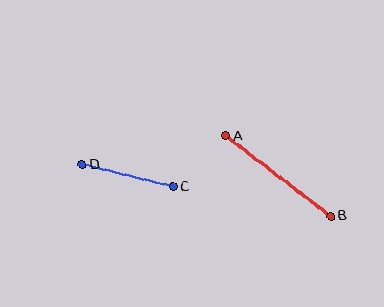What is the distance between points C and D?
The distance is approximately 93 pixels.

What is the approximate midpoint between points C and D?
The midpoint is at approximately (127, 175) pixels.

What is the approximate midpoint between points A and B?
The midpoint is at approximately (278, 176) pixels.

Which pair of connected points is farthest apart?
Points A and B are farthest apart.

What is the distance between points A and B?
The distance is approximately 132 pixels.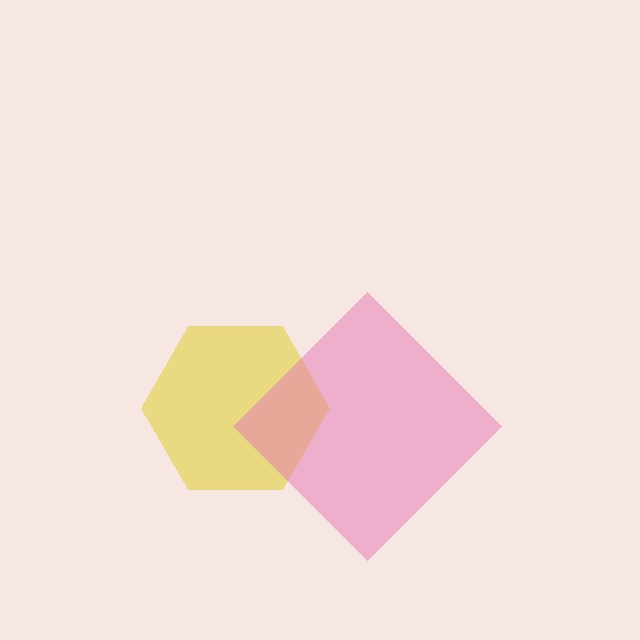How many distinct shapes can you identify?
There are 2 distinct shapes: a yellow hexagon, a pink diamond.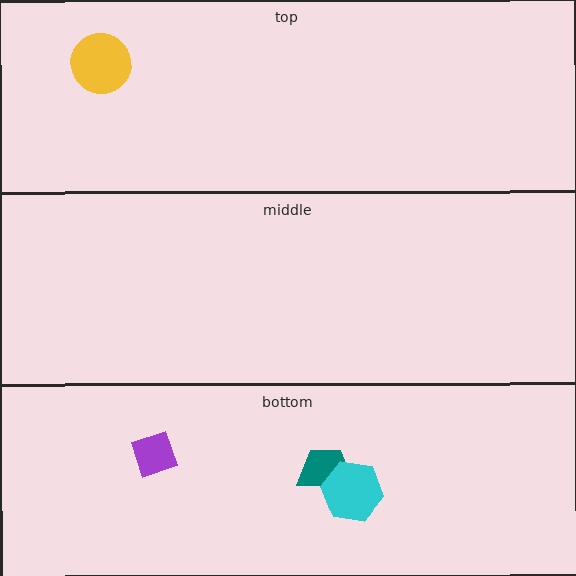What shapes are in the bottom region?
The teal trapezoid, the cyan hexagon, the purple diamond.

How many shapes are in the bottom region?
3.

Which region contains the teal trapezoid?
The bottom region.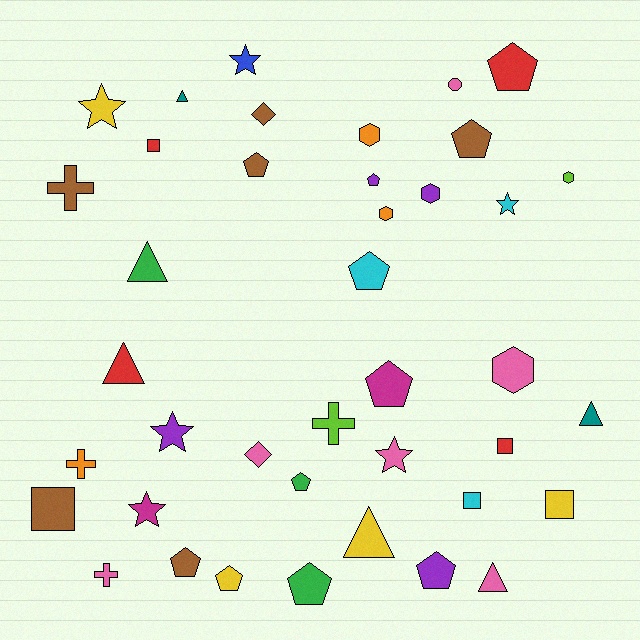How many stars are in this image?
There are 6 stars.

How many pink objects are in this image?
There are 6 pink objects.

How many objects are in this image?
There are 40 objects.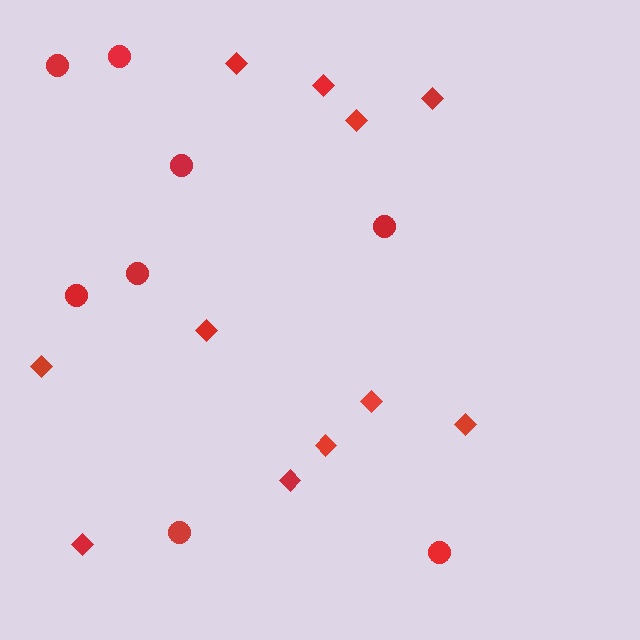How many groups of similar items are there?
There are 2 groups: one group of circles (8) and one group of diamonds (11).